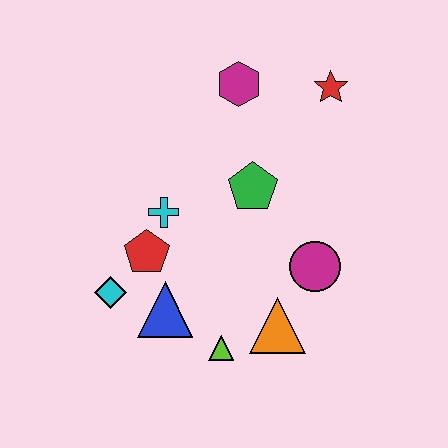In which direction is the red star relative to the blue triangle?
The red star is above the blue triangle.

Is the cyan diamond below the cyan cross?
Yes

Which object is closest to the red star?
The magenta hexagon is closest to the red star.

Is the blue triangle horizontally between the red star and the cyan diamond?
Yes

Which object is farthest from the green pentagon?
The cyan diamond is farthest from the green pentagon.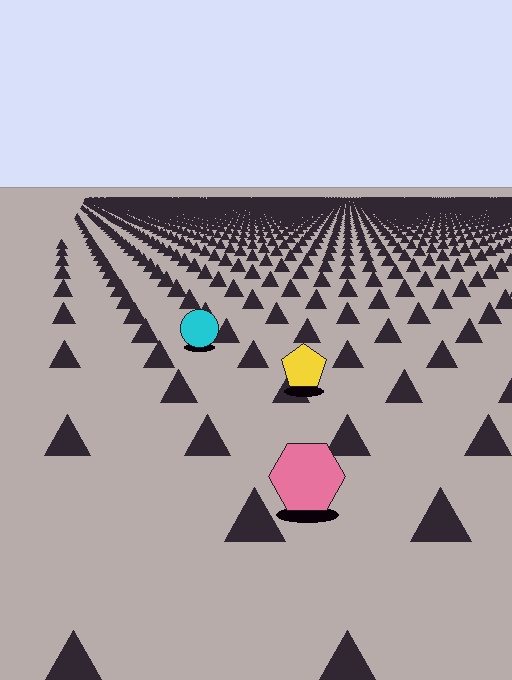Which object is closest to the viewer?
The pink hexagon is closest. The texture marks near it are larger and more spread out.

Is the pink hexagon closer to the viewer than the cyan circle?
Yes. The pink hexagon is closer — you can tell from the texture gradient: the ground texture is coarser near it.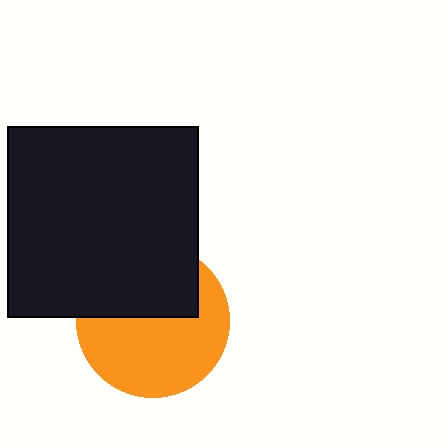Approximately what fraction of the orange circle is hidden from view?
Roughly 41% of the orange circle is hidden behind the black square.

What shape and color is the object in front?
The object in front is a black square.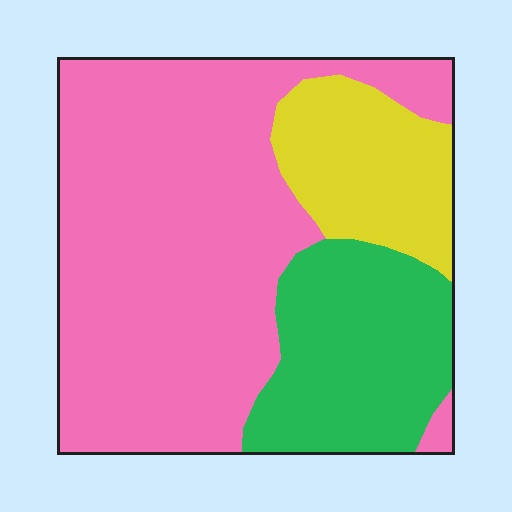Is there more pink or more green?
Pink.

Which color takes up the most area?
Pink, at roughly 60%.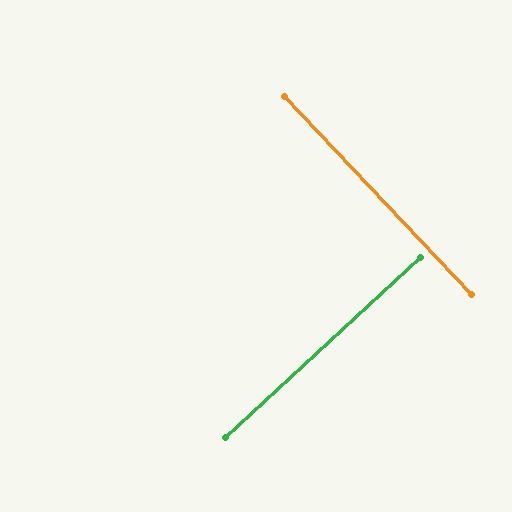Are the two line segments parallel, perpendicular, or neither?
Perpendicular — they meet at approximately 89°.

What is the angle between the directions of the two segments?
Approximately 89 degrees.